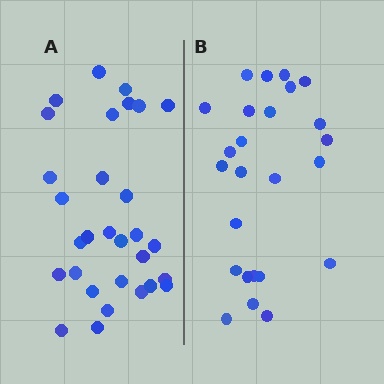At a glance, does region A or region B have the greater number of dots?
Region A (the left region) has more dots.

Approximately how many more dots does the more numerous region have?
Region A has about 5 more dots than region B.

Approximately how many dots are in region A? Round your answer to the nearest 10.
About 30 dots.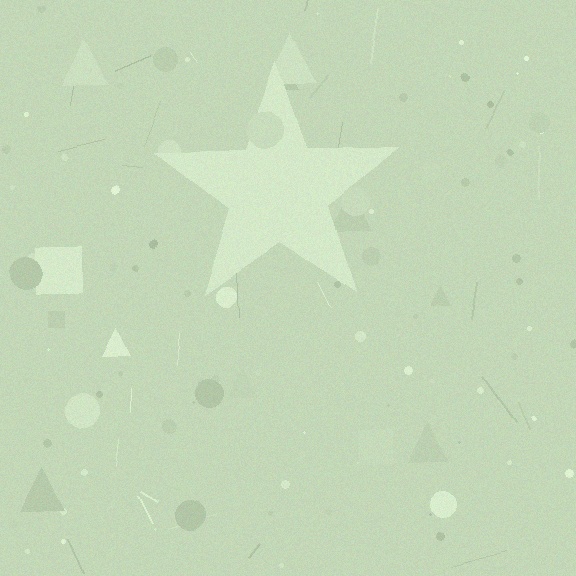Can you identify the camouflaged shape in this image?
The camouflaged shape is a star.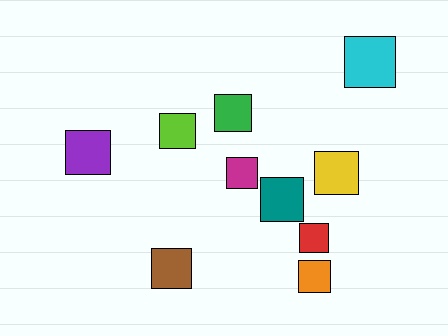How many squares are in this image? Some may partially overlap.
There are 10 squares.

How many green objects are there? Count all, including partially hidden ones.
There is 1 green object.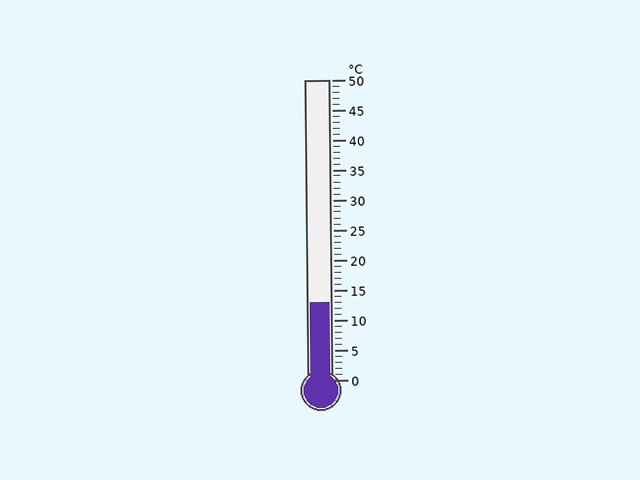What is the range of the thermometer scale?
The thermometer scale ranges from 0°C to 50°C.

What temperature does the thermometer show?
The thermometer shows approximately 13°C.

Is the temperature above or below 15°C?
The temperature is below 15°C.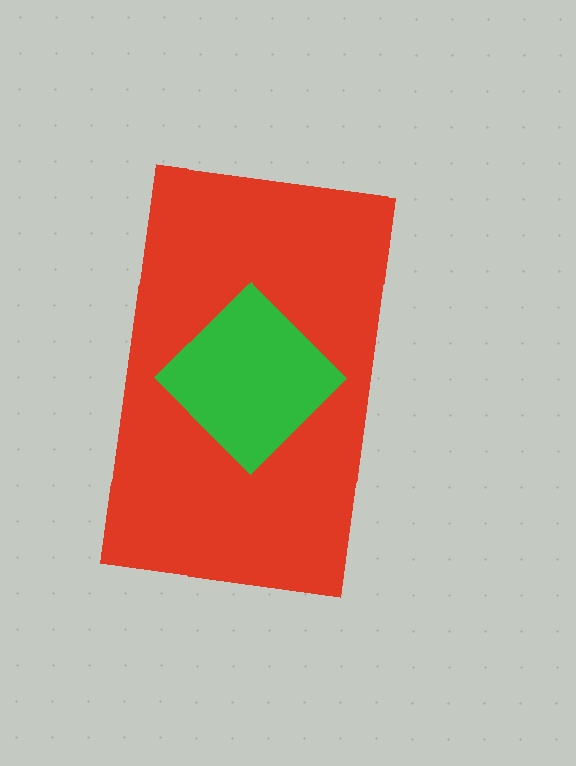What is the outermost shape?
The red rectangle.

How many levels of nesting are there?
2.